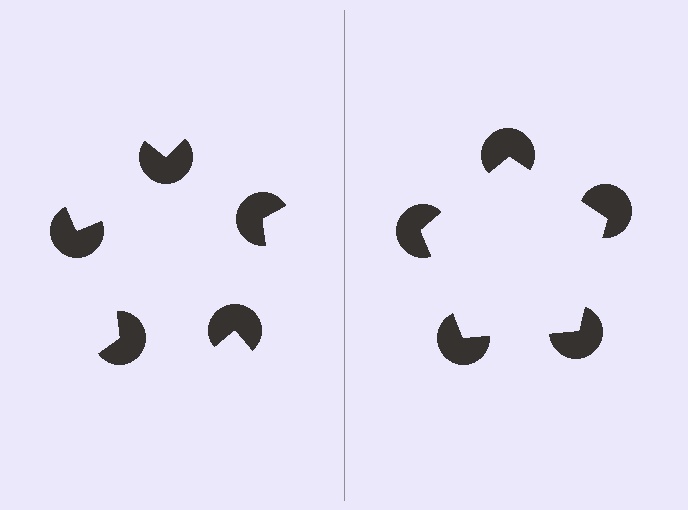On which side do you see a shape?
An illusory pentagon appears on the right side. On the left side the wedge cuts are rotated, so no coherent shape forms.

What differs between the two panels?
The pac-man discs are positioned identically on both sides; only the wedge orientations differ. On the right they align to a pentagon; on the left they are misaligned.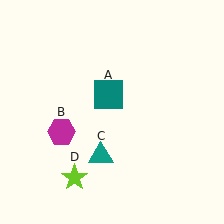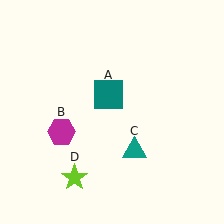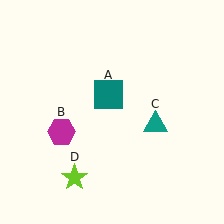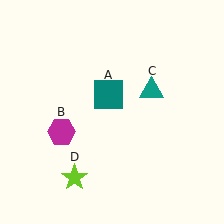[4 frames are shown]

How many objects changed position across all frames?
1 object changed position: teal triangle (object C).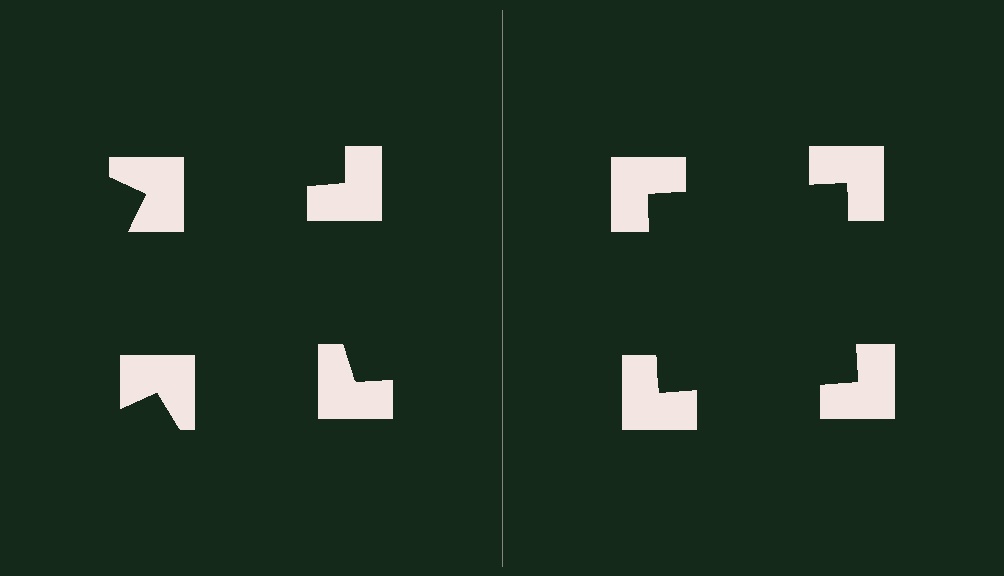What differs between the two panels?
The notched squares are positioned identically on both sides; only the wedge orientations differ. On the right they align to a square; on the left they are misaligned.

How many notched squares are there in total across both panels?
8 — 4 on each side.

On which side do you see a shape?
An illusory square appears on the right side. On the left side the wedge cuts are rotated, so no coherent shape forms.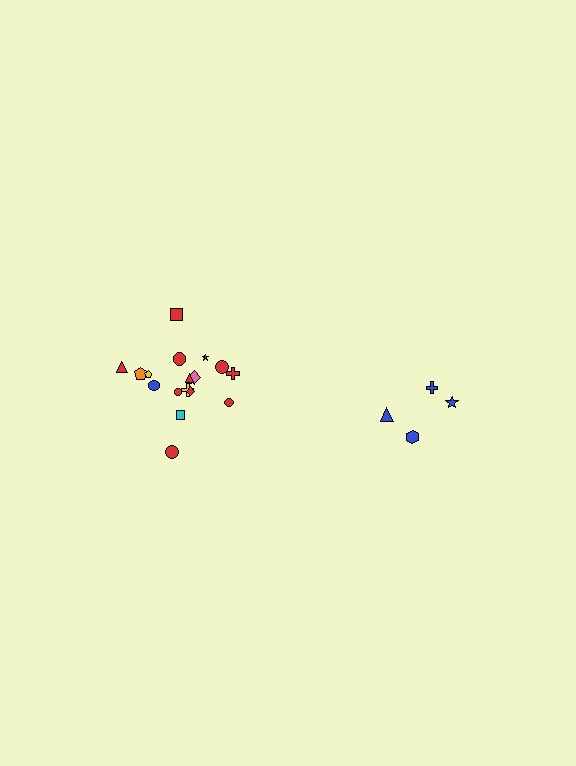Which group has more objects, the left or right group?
The left group.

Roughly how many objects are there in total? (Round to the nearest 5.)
Roughly 20 objects in total.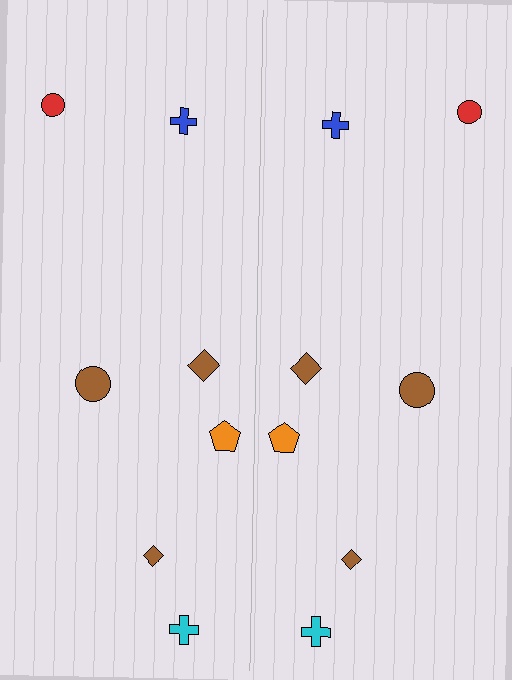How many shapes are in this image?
There are 14 shapes in this image.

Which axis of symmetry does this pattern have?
The pattern has a vertical axis of symmetry running through the center of the image.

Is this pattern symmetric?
Yes, this pattern has bilateral (reflection) symmetry.